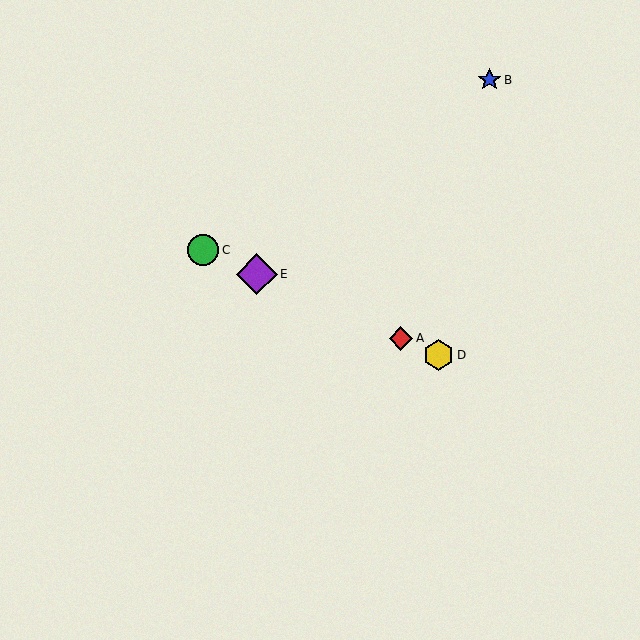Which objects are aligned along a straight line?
Objects A, C, D, E are aligned along a straight line.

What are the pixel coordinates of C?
Object C is at (203, 250).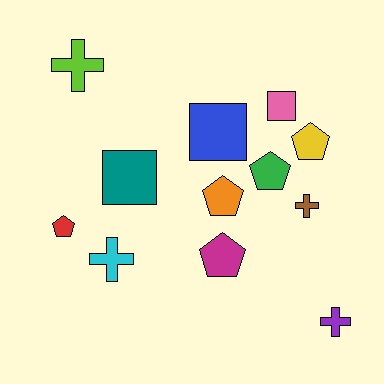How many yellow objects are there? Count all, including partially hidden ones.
There is 1 yellow object.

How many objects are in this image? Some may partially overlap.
There are 12 objects.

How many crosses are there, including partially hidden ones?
There are 4 crosses.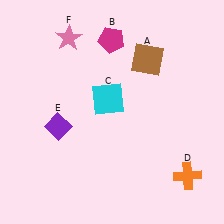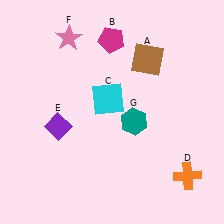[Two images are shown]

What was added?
A teal hexagon (G) was added in Image 2.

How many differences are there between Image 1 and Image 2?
There is 1 difference between the two images.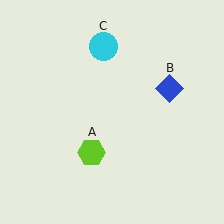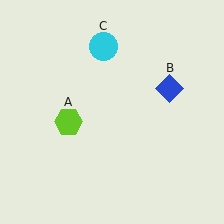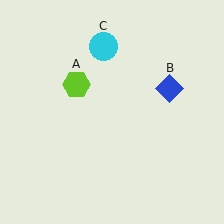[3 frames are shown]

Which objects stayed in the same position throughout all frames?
Blue diamond (object B) and cyan circle (object C) remained stationary.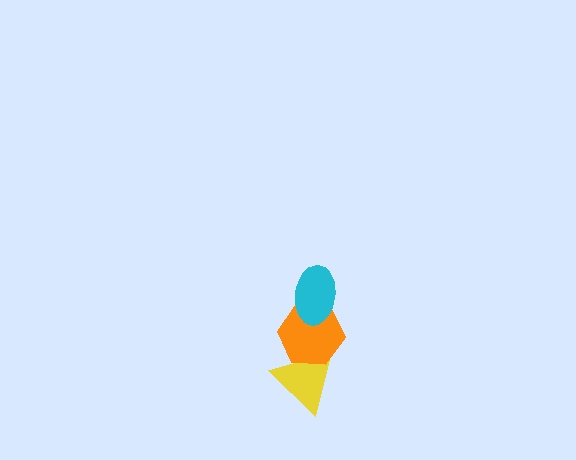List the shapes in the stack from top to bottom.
From top to bottom: the cyan ellipse, the orange hexagon, the yellow triangle.